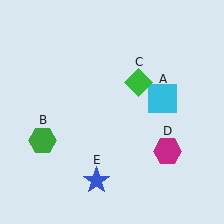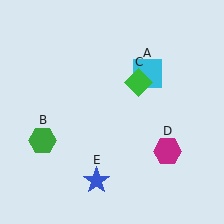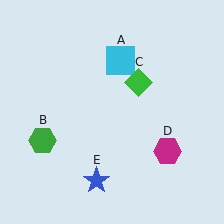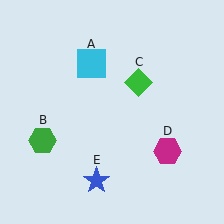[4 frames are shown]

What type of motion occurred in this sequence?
The cyan square (object A) rotated counterclockwise around the center of the scene.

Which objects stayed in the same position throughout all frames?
Green hexagon (object B) and green diamond (object C) and magenta hexagon (object D) and blue star (object E) remained stationary.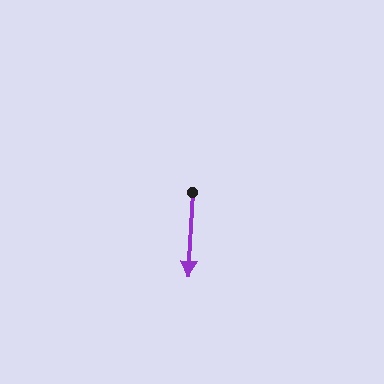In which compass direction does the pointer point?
South.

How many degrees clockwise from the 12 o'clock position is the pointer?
Approximately 183 degrees.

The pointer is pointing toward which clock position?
Roughly 6 o'clock.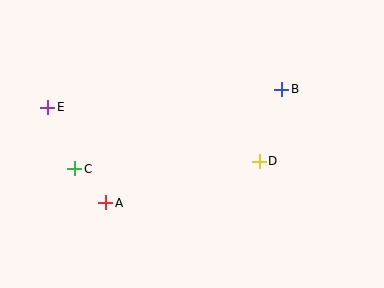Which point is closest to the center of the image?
Point D at (259, 161) is closest to the center.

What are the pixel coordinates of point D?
Point D is at (259, 161).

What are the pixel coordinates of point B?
Point B is at (282, 89).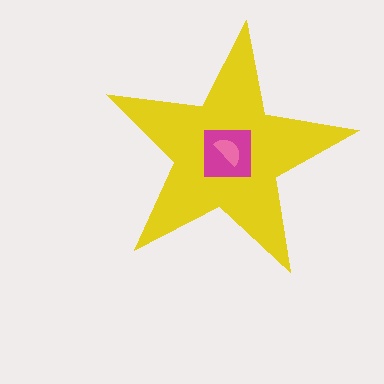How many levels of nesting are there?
3.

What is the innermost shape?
The pink semicircle.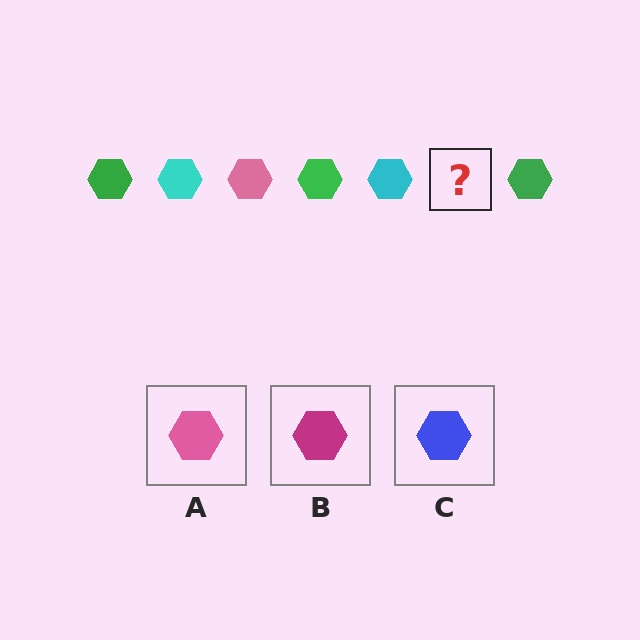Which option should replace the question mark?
Option A.